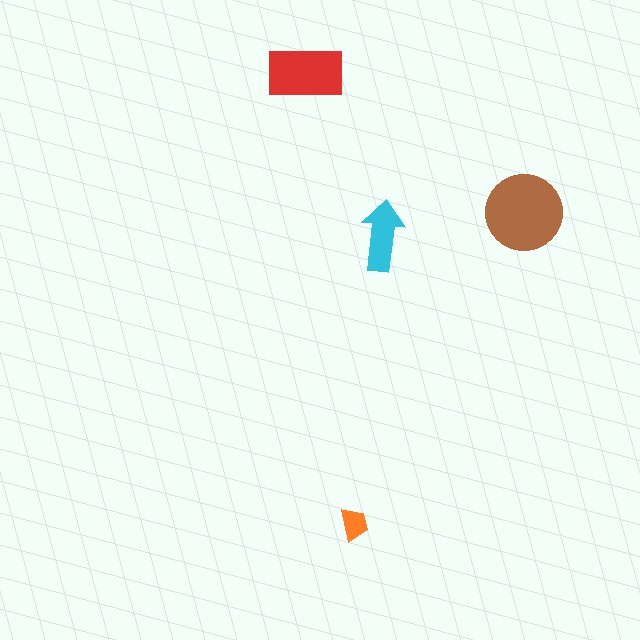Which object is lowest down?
The orange trapezoid is bottommost.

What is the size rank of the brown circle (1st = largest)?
1st.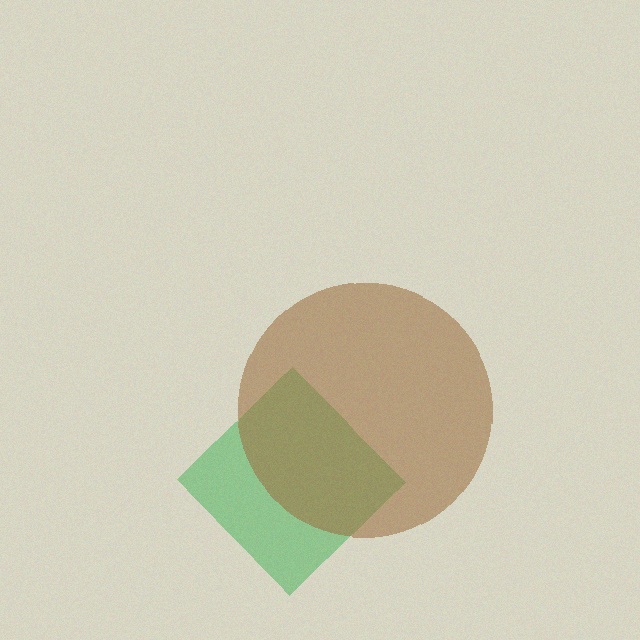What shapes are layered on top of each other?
The layered shapes are: a green diamond, a brown circle.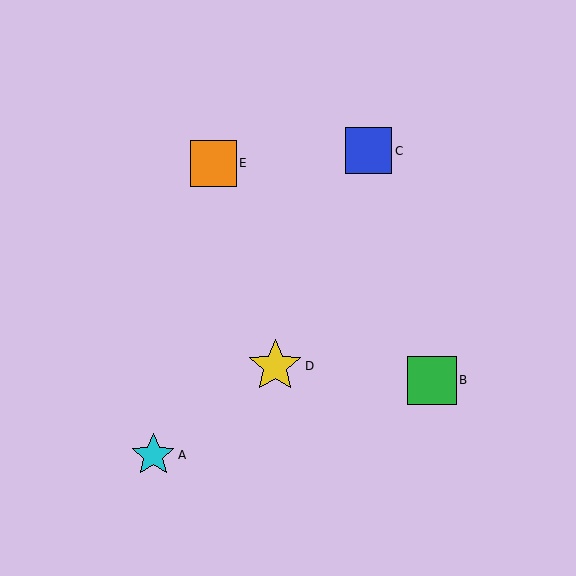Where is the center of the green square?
The center of the green square is at (432, 380).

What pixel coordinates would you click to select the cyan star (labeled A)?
Click at (153, 455) to select the cyan star A.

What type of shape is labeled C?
Shape C is a blue square.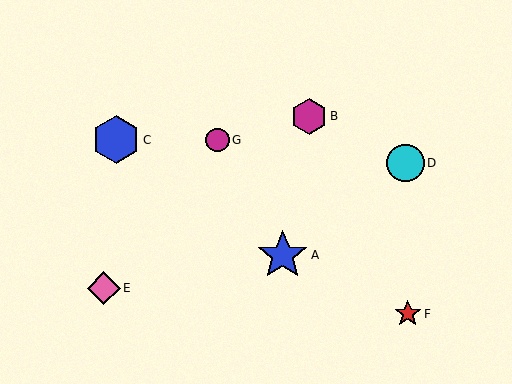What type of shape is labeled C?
Shape C is a blue hexagon.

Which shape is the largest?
The blue star (labeled A) is the largest.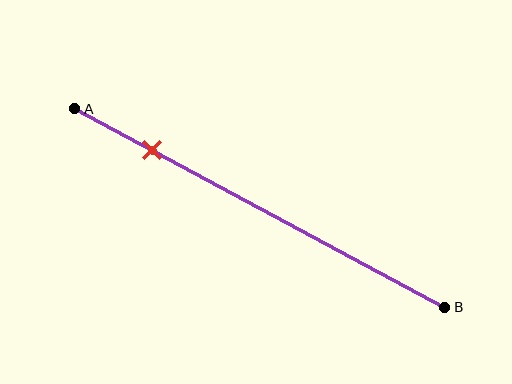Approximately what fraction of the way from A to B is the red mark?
The red mark is approximately 20% of the way from A to B.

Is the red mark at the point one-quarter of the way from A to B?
No, the mark is at about 20% from A, not at the 25% one-quarter point.